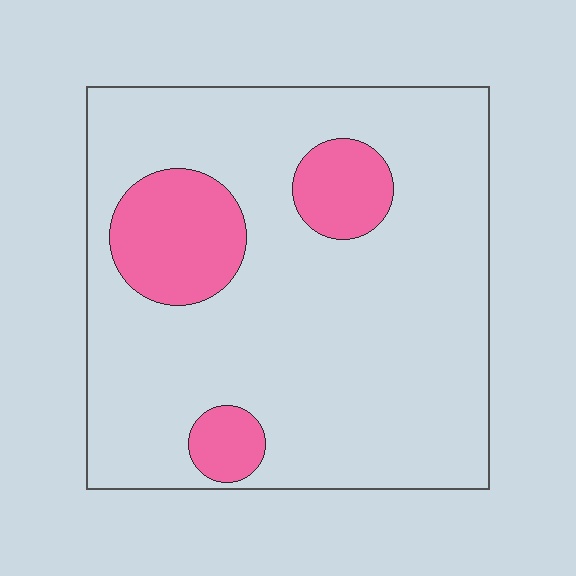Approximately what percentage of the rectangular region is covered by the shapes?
Approximately 15%.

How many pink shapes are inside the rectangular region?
3.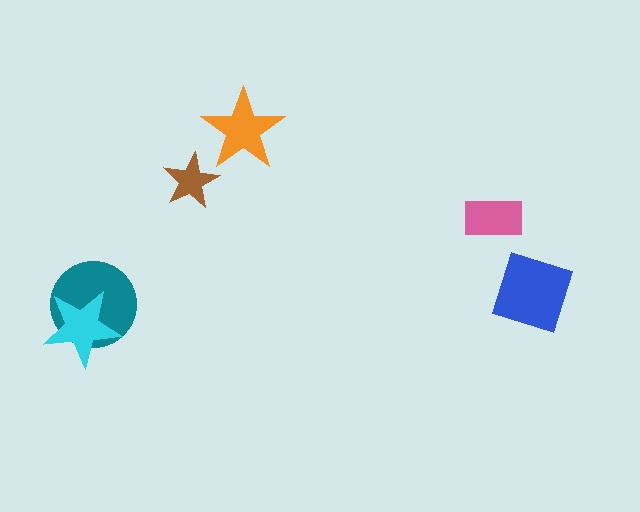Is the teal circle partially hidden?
Yes, it is partially covered by another shape.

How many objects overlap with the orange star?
0 objects overlap with the orange star.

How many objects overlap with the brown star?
0 objects overlap with the brown star.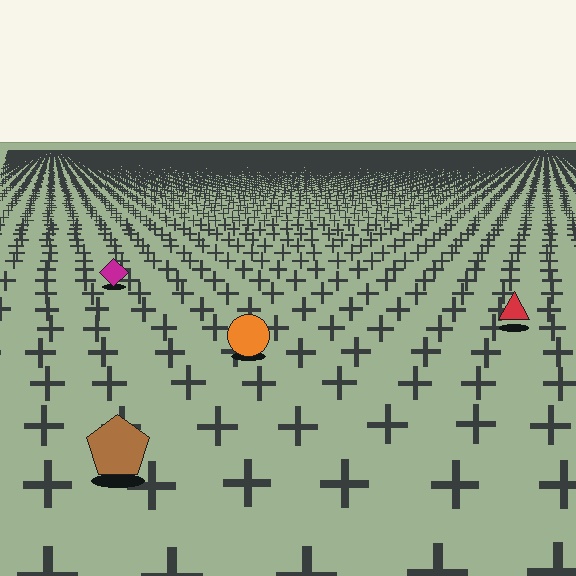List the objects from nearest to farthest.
From nearest to farthest: the brown pentagon, the orange circle, the red triangle, the magenta diamond.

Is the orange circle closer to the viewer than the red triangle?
Yes. The orange circle is closer — you can tell from the texture gradient: the ground texture is coarser near it.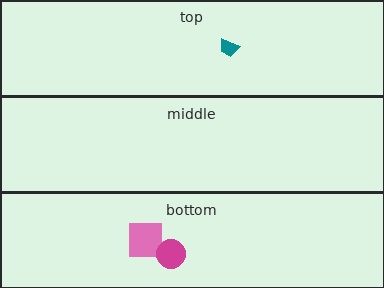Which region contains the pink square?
The bottom region.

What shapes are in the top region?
The teal trapezoid.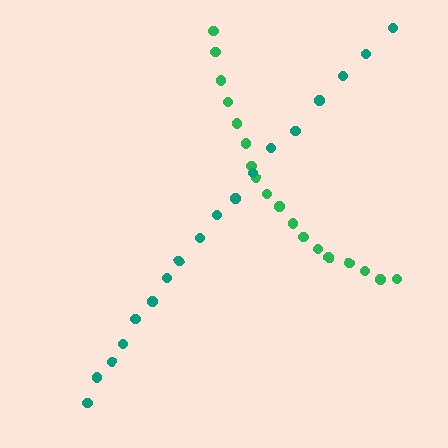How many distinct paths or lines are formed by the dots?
There are 2 distinct paths.